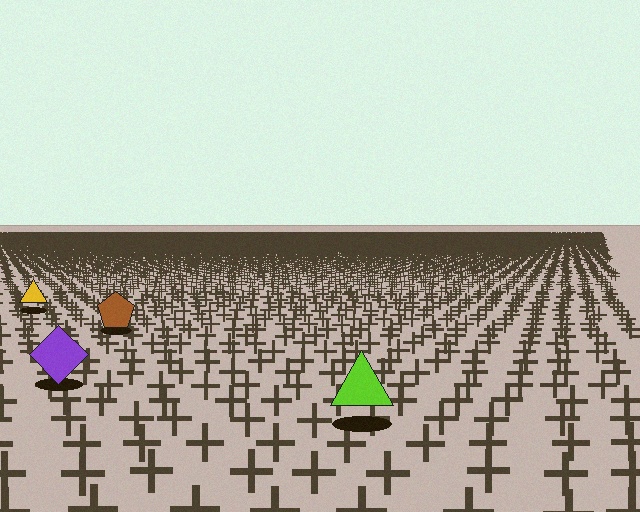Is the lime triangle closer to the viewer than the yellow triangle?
Yes. The lime triangle is closer — you can tell from the texture gradient: the ground texture is coarser near it.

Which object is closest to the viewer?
The lime triangle is closest. The texture marks near it are larger and more spread out.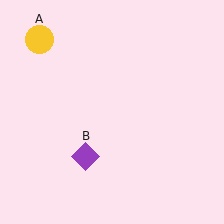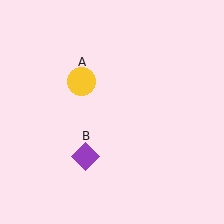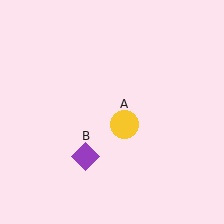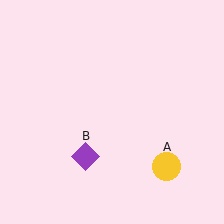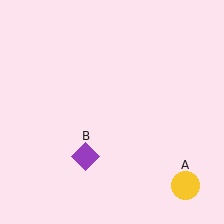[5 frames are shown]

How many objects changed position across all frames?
1 object changed position: yellow circle (object A).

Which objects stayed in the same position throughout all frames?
Purple diamond (object B) remained stationary.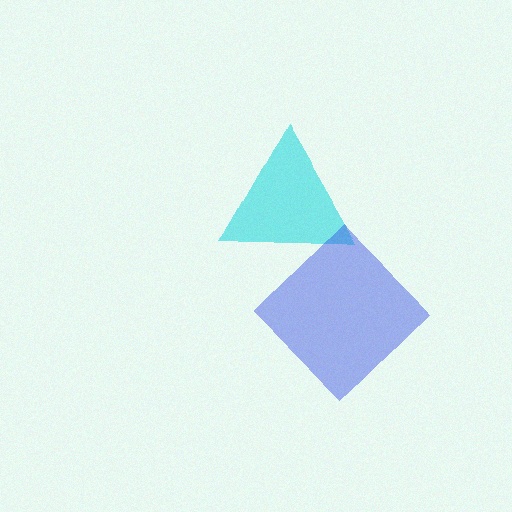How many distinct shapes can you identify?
There are 2 distinct shapes: a cyan triangle, a blue diamond.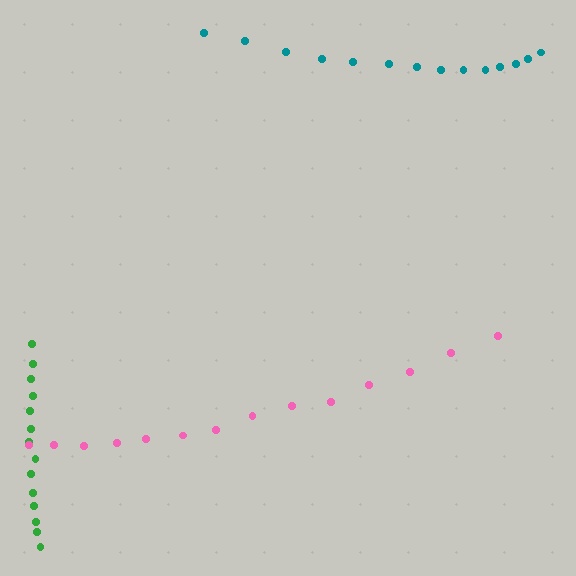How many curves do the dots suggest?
There are 3 distinct paths.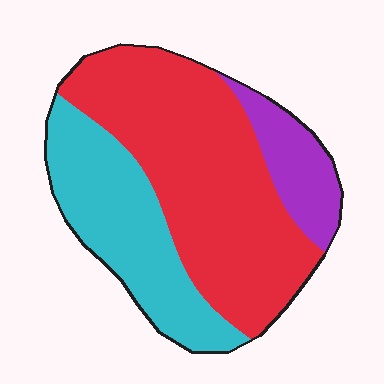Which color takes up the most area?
Red, at roughly 55%.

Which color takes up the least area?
Purple, at roughly 15%.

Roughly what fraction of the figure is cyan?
Cyan takes up about one third (1/3) of the figure.